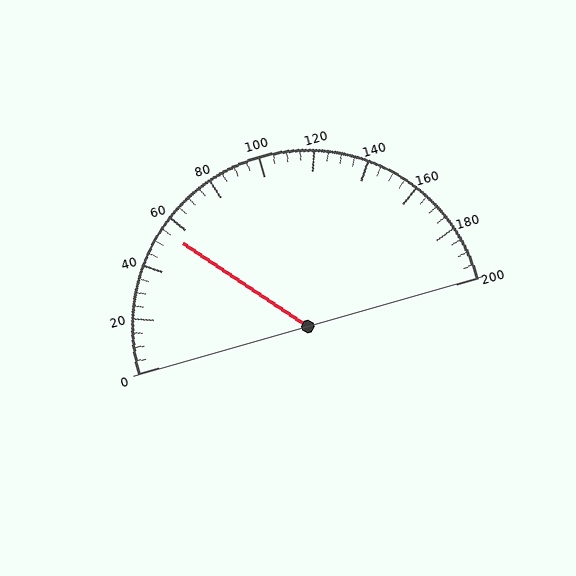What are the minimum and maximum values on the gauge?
The gauge ranges from 0 to 200.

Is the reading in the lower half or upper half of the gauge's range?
The reading is in the lower half of the range (0 to 200).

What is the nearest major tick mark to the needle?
The nearest major tick mark is 60.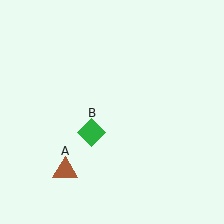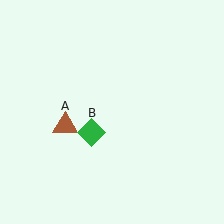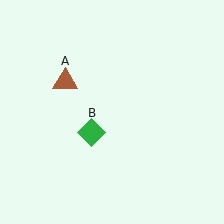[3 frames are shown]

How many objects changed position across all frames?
1 object changed position: brown triangle (object A).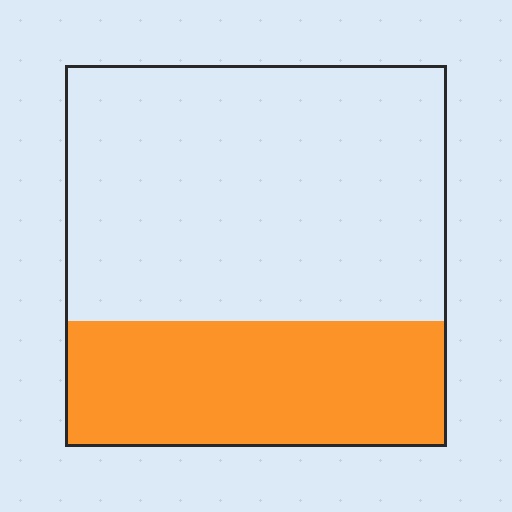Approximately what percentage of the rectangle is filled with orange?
Approximately 35%.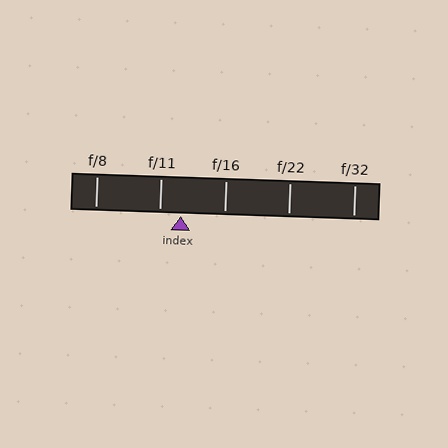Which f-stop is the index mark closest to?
The index mark is closest to f/11.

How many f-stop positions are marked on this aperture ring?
There are 5 f-stop positions marked.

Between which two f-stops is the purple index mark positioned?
The index mark is between f/11 and f/16.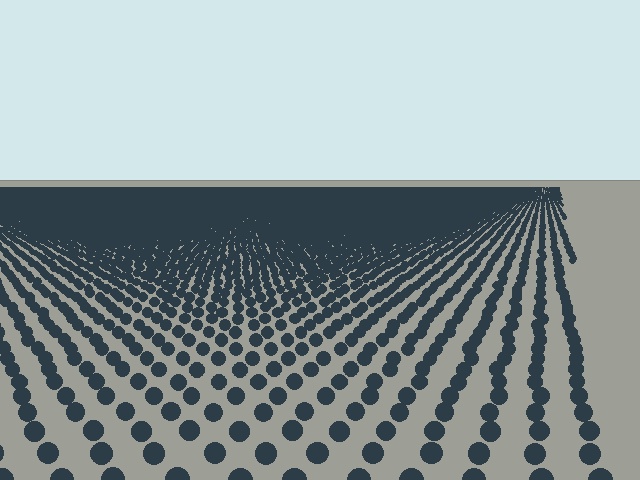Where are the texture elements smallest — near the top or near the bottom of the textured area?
Near the top.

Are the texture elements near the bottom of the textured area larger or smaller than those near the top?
Larger. Near the bottom, elements are closer to the viewer and appear at a bigger on-screen size.